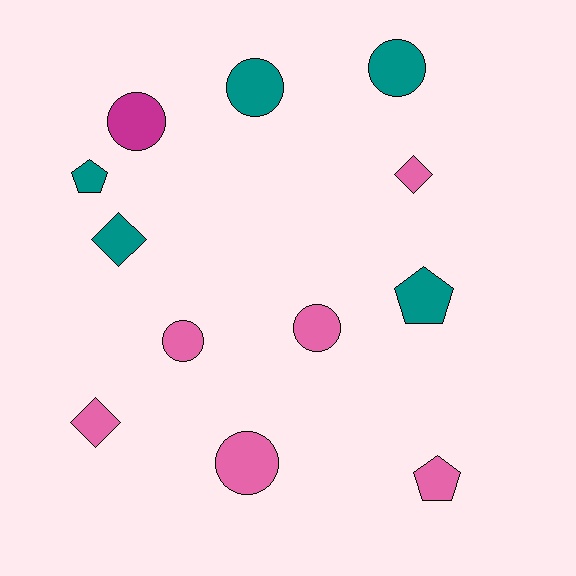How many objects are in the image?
There are 12 objects.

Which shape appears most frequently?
Circle, with 6 objects.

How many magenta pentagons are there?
There are no magenta pentagons.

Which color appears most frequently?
Pink, with 6 objects.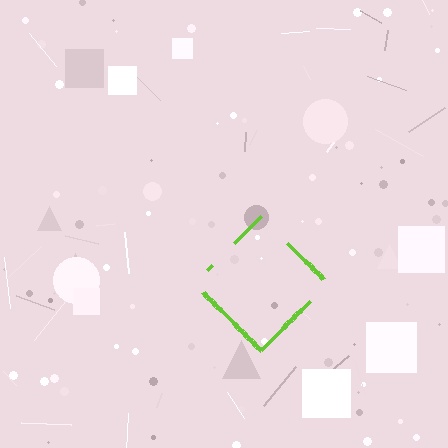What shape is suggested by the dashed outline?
The dashed outline suggests a diamond.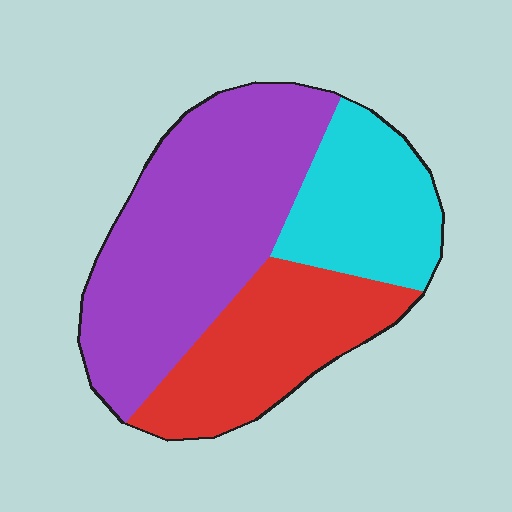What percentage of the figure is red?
Red takes up about one quarter (1/4) of the figure.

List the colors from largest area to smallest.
From largest to smallest: purple, red, cyan.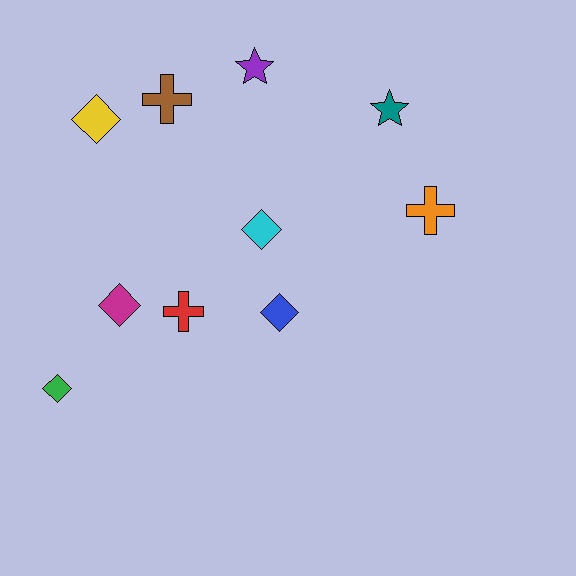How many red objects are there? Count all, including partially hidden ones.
There is 1 red object.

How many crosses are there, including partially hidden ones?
There are 3 crosses.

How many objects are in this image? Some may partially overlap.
There are 10 objects.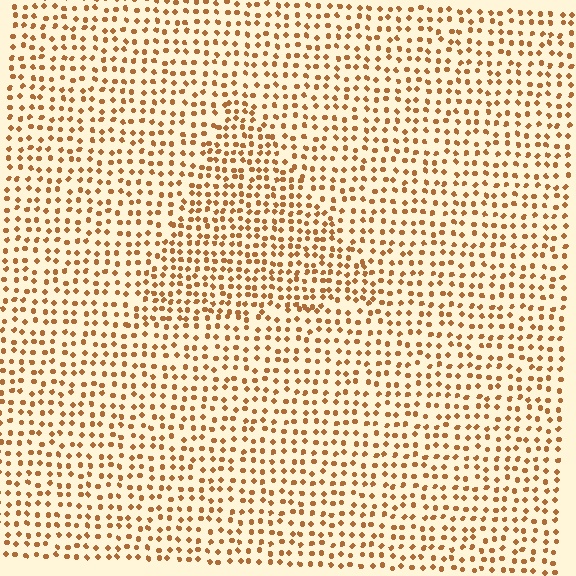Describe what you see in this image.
The image contains small brown elements arranged at two different densities. A triangle-shaped region is visible where the elements are more densely packed than the surrounding area.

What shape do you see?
I see a triangle.